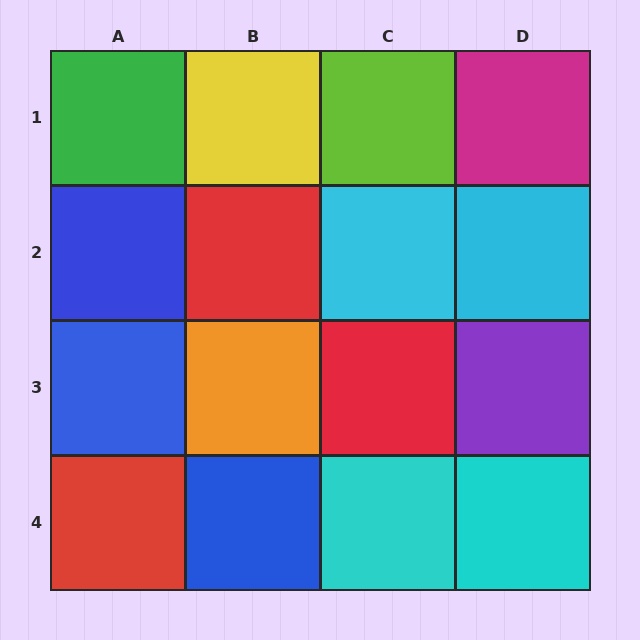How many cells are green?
1 cell is green.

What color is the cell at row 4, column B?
Blue.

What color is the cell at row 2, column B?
Red.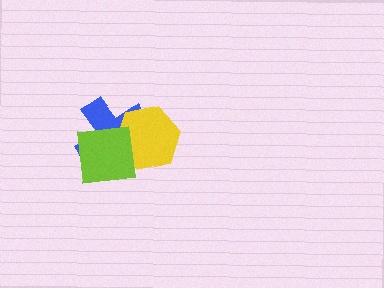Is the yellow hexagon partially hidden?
Yes, it is partially covered by another shape.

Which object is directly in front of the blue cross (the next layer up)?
The yellow hexagon is directly in front of the blue cross.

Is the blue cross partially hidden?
Yes, it is partially covered by another shape.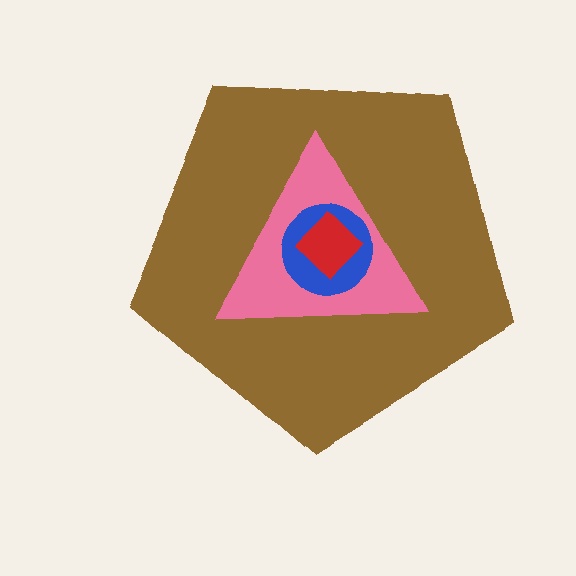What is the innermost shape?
The red diamond.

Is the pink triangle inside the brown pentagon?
Yes.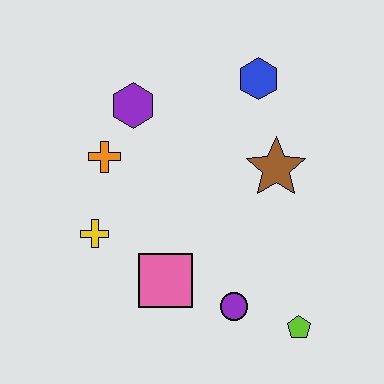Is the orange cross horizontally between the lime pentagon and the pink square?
No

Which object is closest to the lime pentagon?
The purple circle is closest to the lime pentagon.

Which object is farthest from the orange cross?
The lime pentagon is farthest from the orange cross.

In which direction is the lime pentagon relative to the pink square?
The lime pentagon is to the right of the pink square.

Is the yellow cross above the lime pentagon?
Yes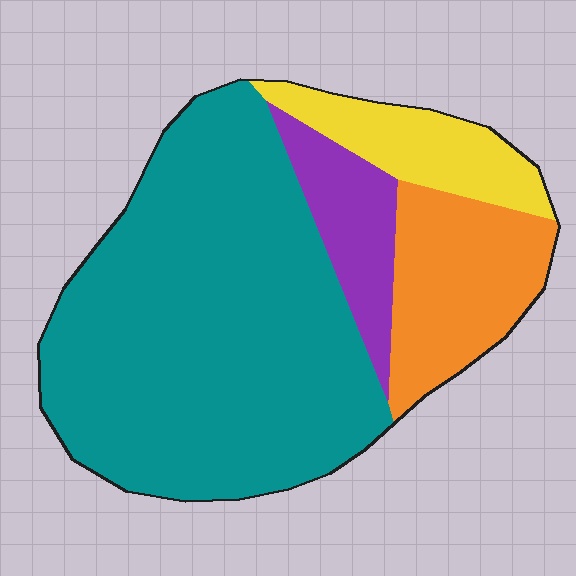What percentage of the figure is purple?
Purple covers about 10% of the figure.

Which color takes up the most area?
Teal, at roughly 65%.